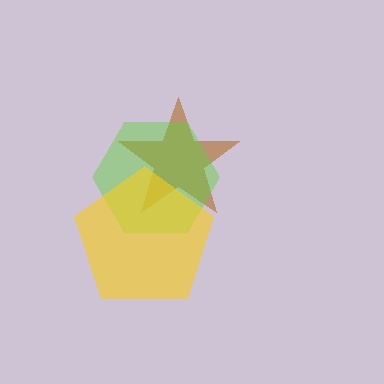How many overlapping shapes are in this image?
There are 3 overlapping shapes in the image.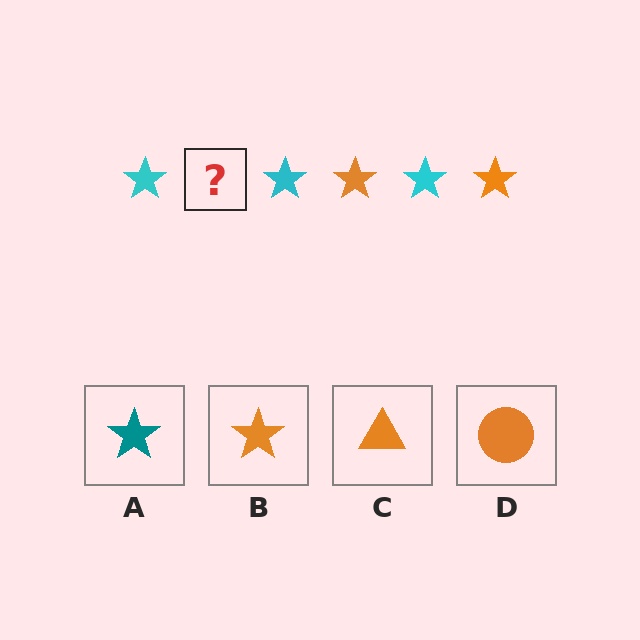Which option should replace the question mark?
Option B.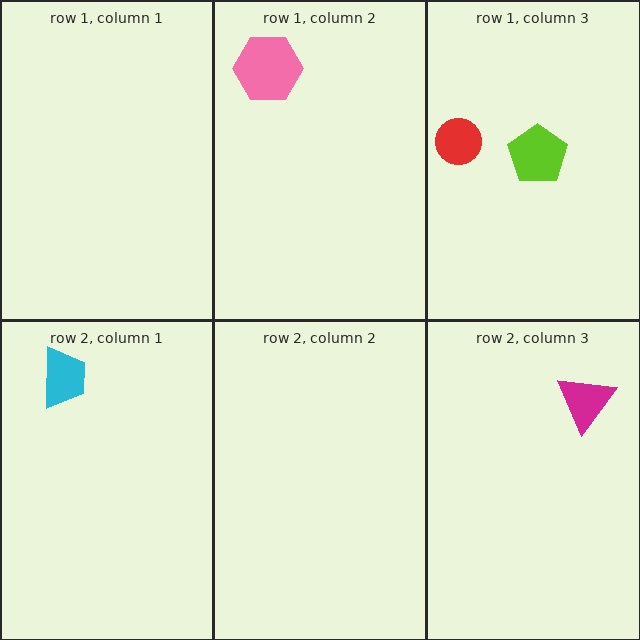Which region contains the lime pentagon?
The row 1, column 3 region.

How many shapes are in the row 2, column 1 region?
1.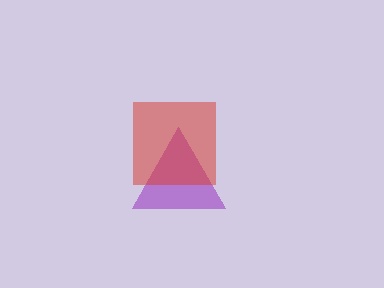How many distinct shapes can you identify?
There are 2 distinct shapes: a purple triangle, a red square.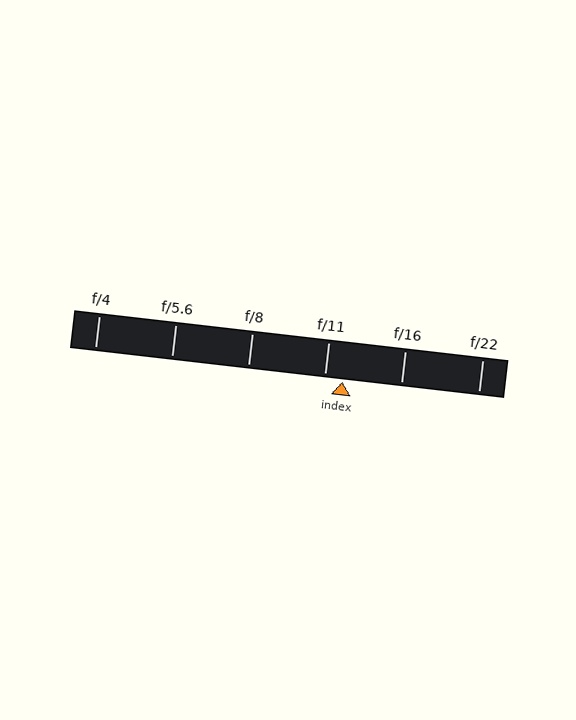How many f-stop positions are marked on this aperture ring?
There are 6 f-stop positions marked.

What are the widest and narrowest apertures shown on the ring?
The widest aperture shown is f/4 and the narrowest is f/22.